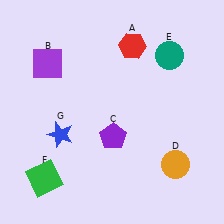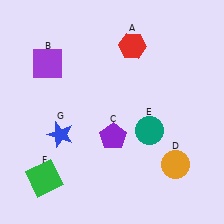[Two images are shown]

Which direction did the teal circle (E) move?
The teal circle (E) moved down.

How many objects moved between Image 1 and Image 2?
1 object moved between the two images.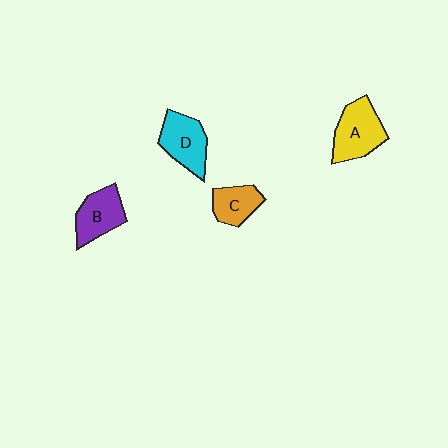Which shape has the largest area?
Shape A (yellow).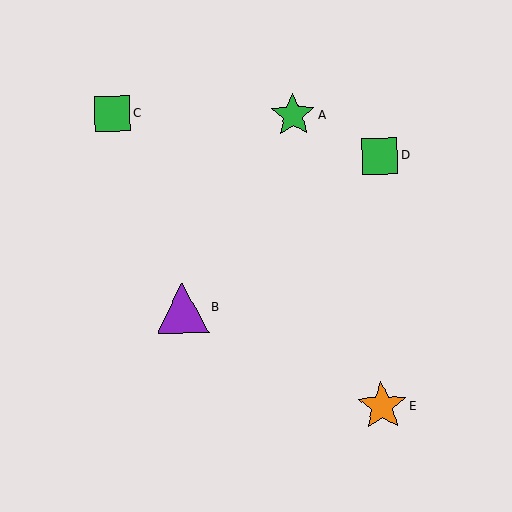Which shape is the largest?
The purple triangle (labeled B) is the largest.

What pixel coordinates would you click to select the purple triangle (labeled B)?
Click at (183, 308) to select the purple triangle B.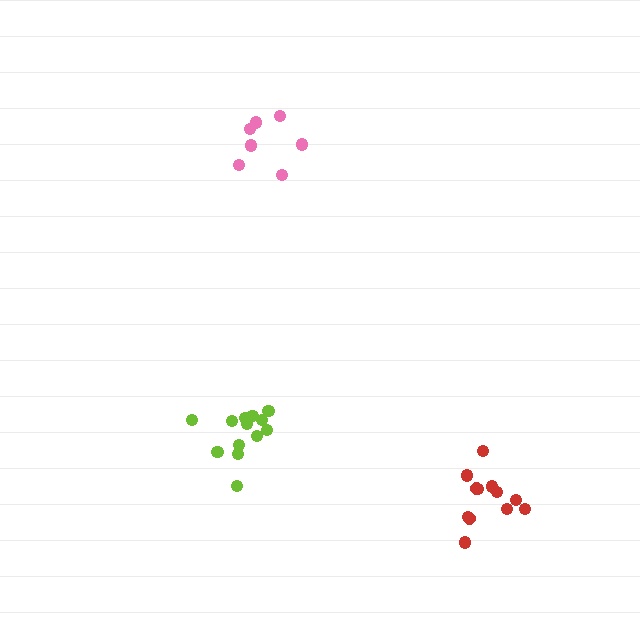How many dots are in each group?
Group 1: 12 dots, Group 2: 7 dots, Group 3: 13 dots (32 total).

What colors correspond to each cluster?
The clusters are colored: red, pink, lime.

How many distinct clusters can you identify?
There are 3 distinct clusters.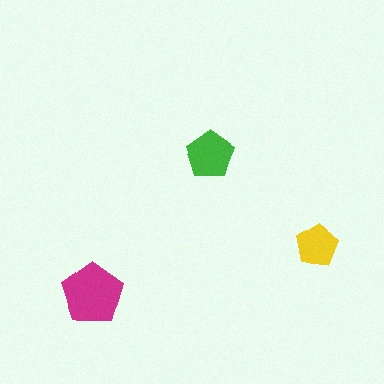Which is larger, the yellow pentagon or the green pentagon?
The green one.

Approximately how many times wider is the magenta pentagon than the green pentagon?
About 1.5 times wider.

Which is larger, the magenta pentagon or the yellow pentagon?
The magenta one.